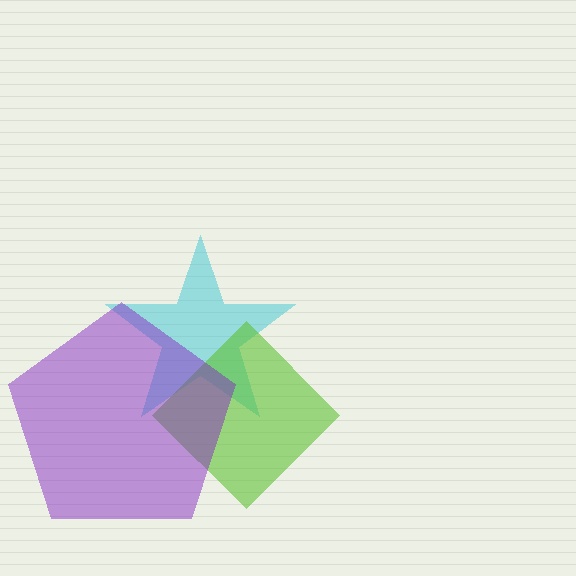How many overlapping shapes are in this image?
There are 3 overlapping shapes in the image.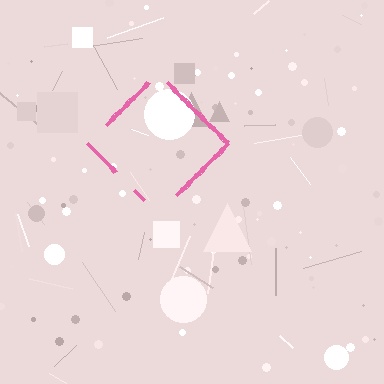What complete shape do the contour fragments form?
The contour fragments form a diamond.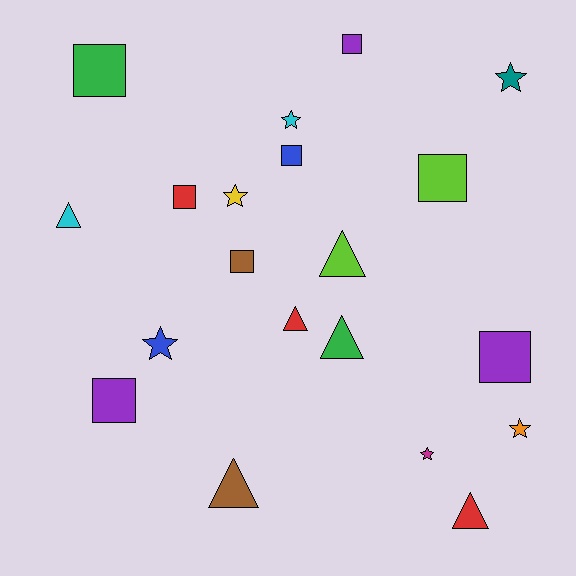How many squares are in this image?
There are 8 squares.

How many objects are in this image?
There are 20 objects.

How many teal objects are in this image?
There is 1 teal object.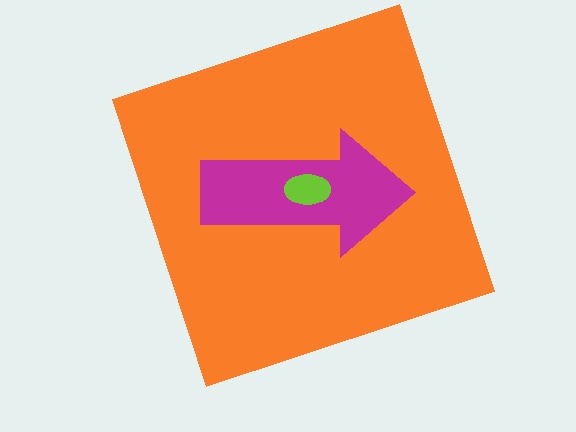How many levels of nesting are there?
3.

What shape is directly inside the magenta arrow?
The lime ellipse.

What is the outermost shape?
The orange square.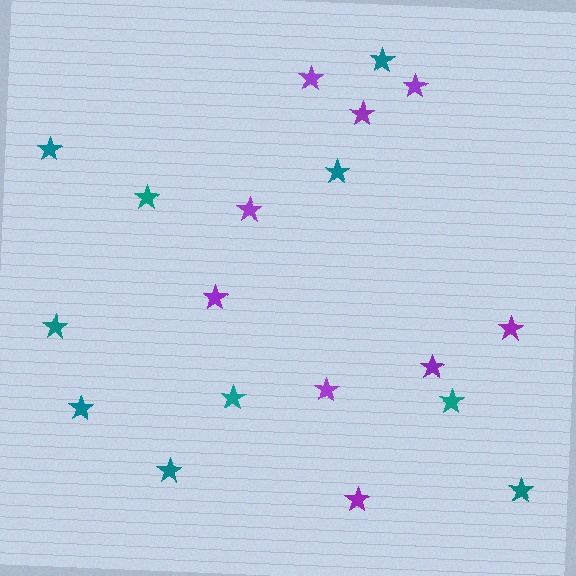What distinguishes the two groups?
There are 2 groups: one group of teal stars (10) and one group of purple stars (9).